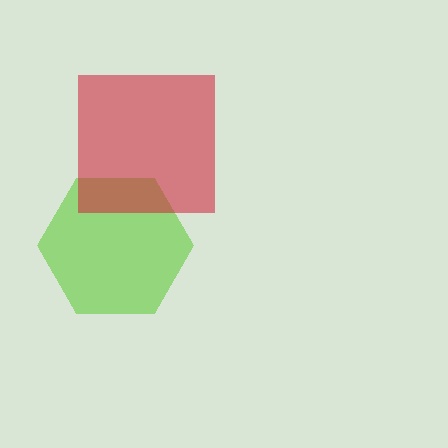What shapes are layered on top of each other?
The layered shapes are: a lime hexagon, a red square.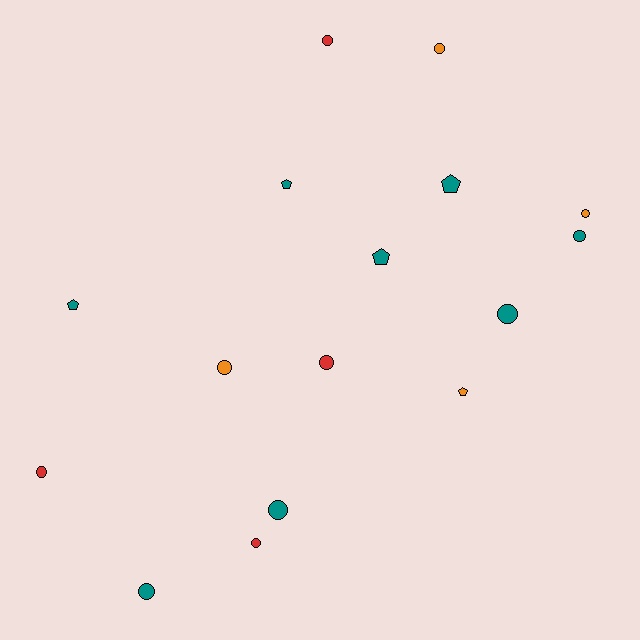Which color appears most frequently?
Teal, with 8 objects.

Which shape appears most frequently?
Circle, with 11 objects.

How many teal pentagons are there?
There are 4 teal pentagons.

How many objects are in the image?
There are 16 objects.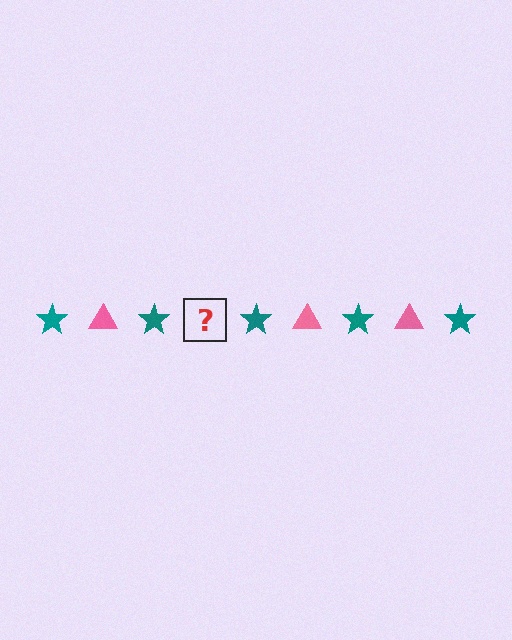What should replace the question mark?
The question mark should be replaced with a pink triangle.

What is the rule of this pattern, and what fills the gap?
The rule is that the pattern alternates between teal star and pink triangle. The gap should be filled with a pink triangle.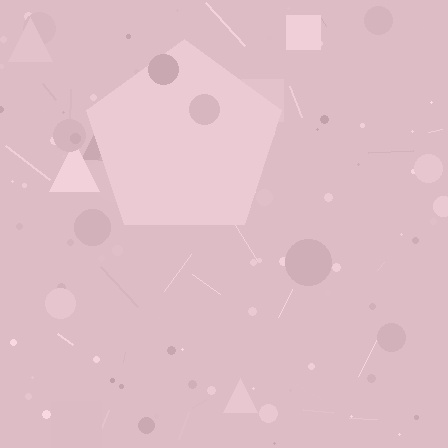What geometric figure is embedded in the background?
A pentagon is embedded in the background.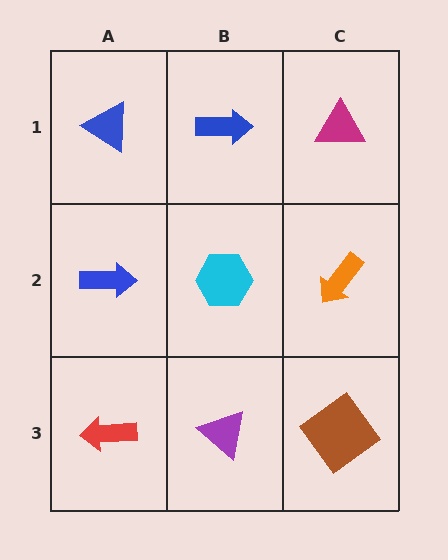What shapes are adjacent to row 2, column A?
A blue triangle (row 1, column A), a red arrow (row 3, column A), a cyan hexagon (row 2, column B).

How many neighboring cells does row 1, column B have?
3.